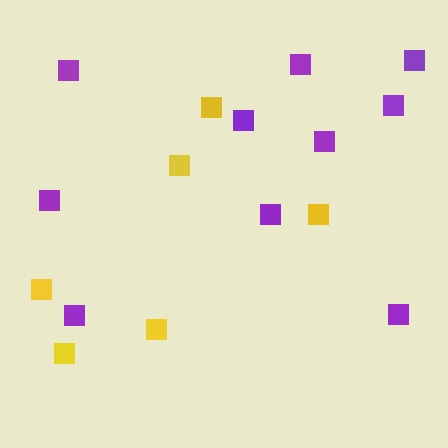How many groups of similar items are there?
There are 2 groups: one group of purple squares (10) and one group of yellow squares (6).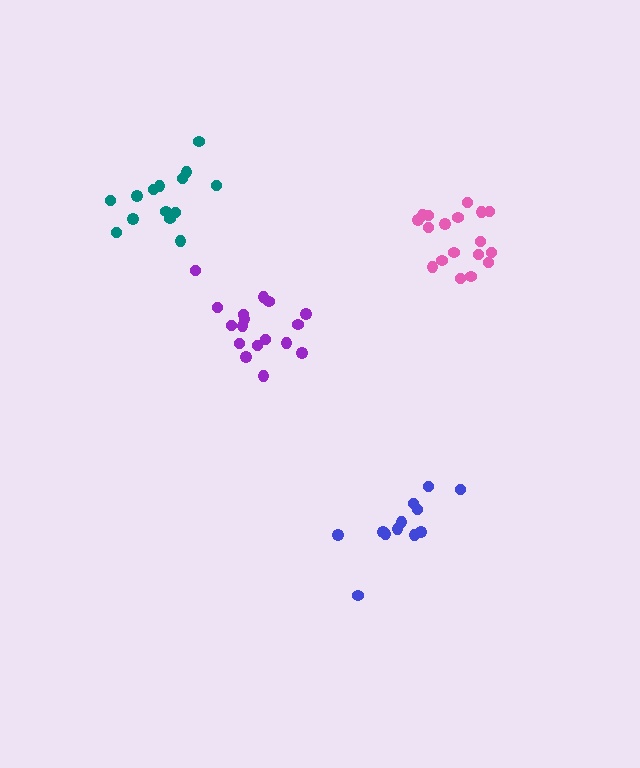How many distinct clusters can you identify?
There are 4 distinct clusters.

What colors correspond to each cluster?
The clusters are colored: pink, blue, teal, purple.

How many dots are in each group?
Group 1: 18 dots, Group 2: 12 dots, Group 3: 14 dots, Group 4: 17 dots (61 total).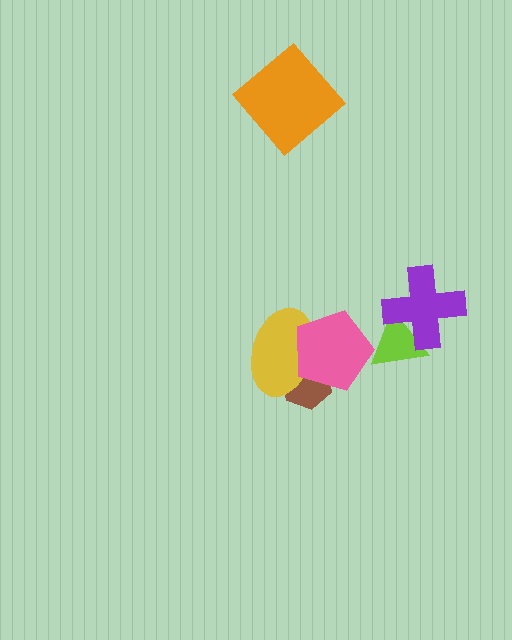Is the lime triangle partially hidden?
Yes, it is partially covered by another shape.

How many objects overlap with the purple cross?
1 object overlaps with the purple cross.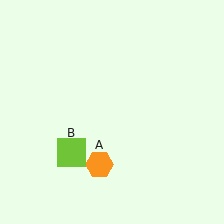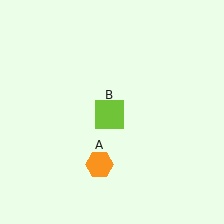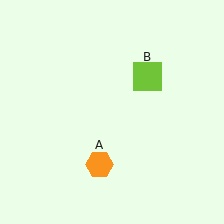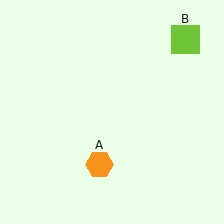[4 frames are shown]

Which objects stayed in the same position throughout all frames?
Orange hexagon (object A) remained stationary.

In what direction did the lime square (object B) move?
The lime square (object B) moved up and to the right.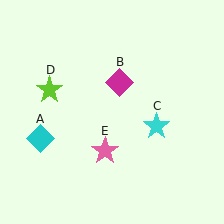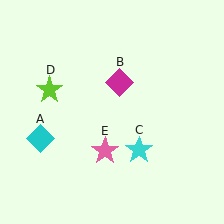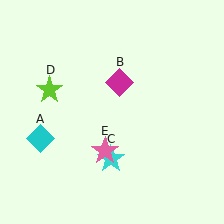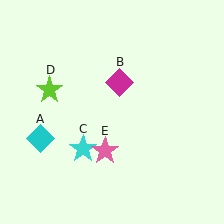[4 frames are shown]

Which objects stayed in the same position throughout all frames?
Cyan diamond (object A) and magenta diamond (object B) and lime star (object D) and pink star (object E) remained stationary.